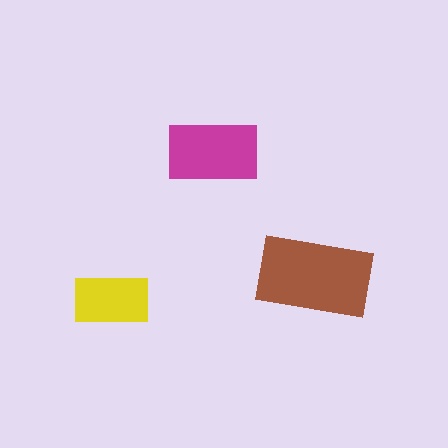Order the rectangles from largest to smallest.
the brown one, the magenta one, the yellow one.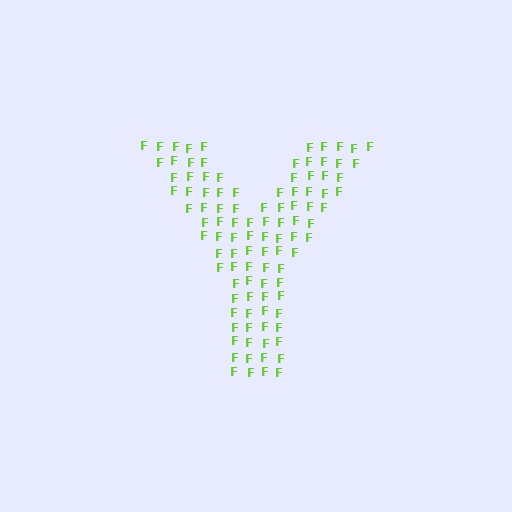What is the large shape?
The large shape is the letter Y.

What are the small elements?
The small elements are letter F's.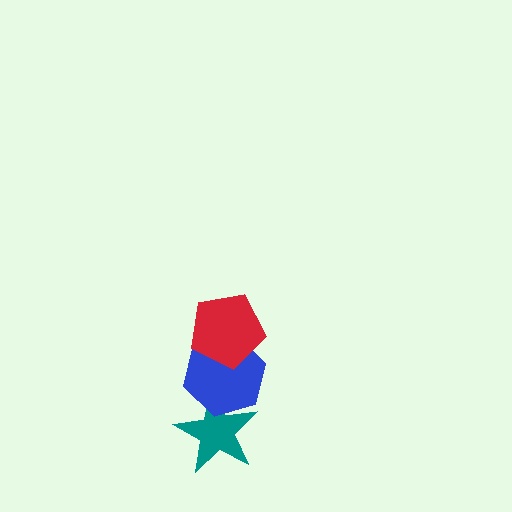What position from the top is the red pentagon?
The red pentagon is 1st from the top.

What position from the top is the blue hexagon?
The blue hexagon is 2nd from the top.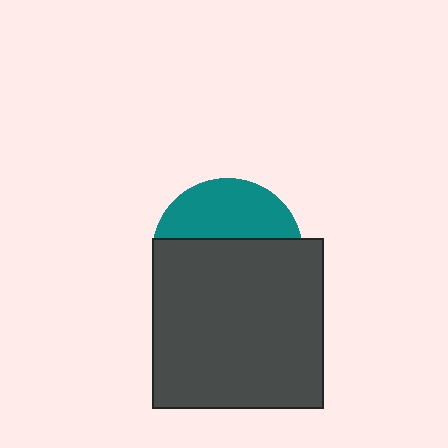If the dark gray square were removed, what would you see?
You would see the complete teal circle.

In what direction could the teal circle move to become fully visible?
The teal circle could move up. That would shift it out from behind the dark gray square entirely.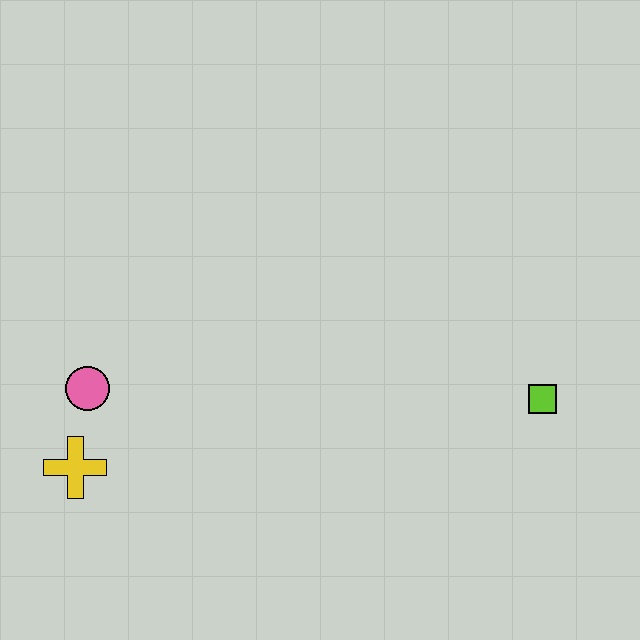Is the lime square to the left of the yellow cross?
No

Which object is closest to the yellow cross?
The pink circle is closest to the yellow cross.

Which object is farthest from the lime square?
The yellow cross is farthest from the lime square.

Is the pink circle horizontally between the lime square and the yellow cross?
Yes